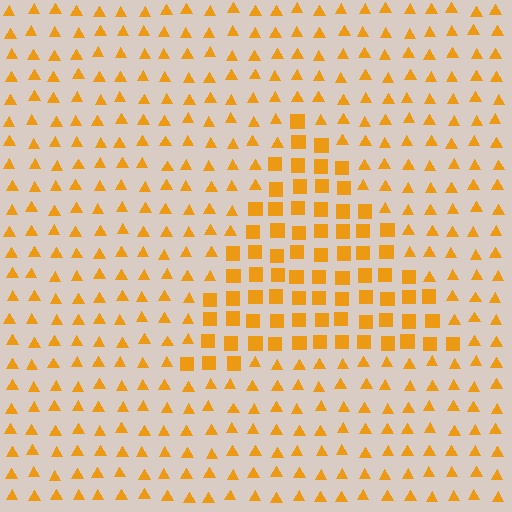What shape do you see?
I see a triangle.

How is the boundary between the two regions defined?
The boundary is defined by a change in element shape: squares inside vs. triangles outside. All elements share the same color and spacing.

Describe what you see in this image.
The image is filled with small orange elements arranged in a uniform grid. A triangle-shaped region contains squares, while the surrounding area contains triangles. The boundary is defined purely by the change in element shape.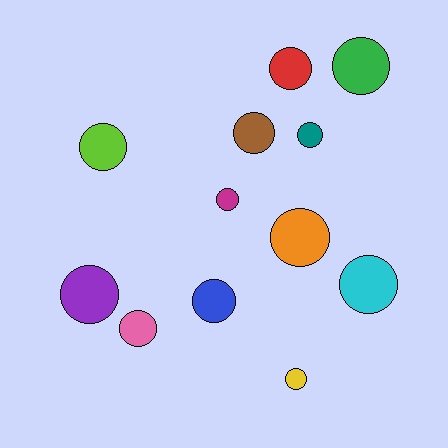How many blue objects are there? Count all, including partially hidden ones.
There is 1 blue object.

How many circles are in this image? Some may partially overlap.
There are 12 circles.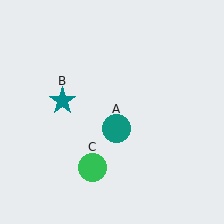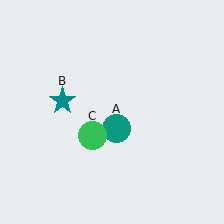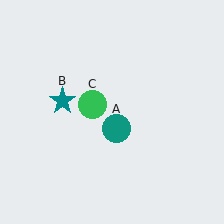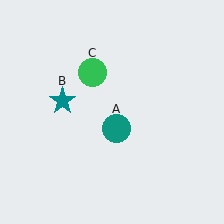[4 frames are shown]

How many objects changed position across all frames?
1 object changed position: green circle (object C).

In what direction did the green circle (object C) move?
The green circle (object C) moved up.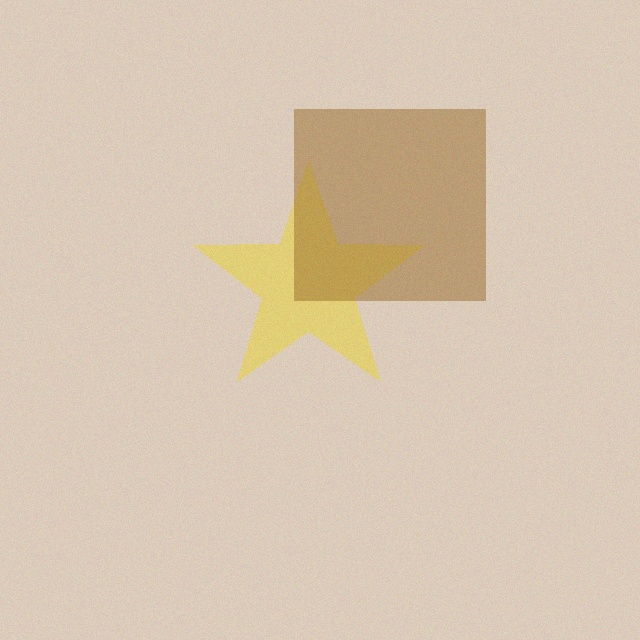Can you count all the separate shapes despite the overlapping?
Yes, there are 2 separate shapes.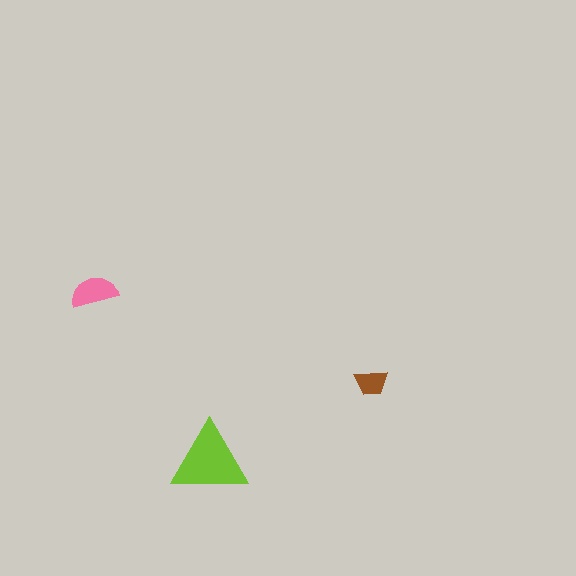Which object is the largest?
The lime triangle.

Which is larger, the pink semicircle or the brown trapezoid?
The pink semicircle.